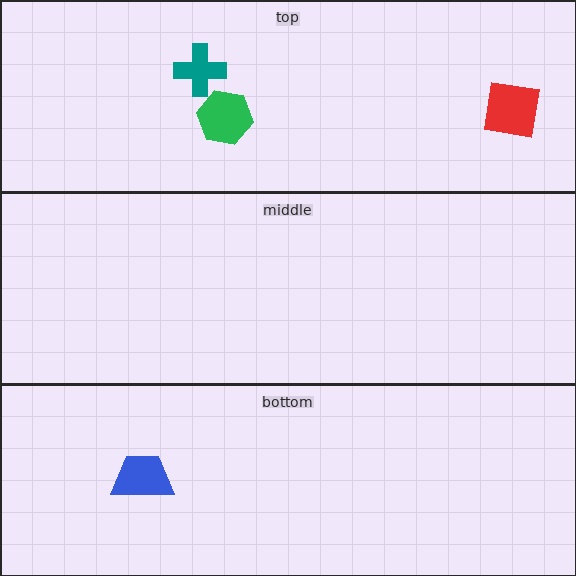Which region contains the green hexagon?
The top region.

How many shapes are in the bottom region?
1.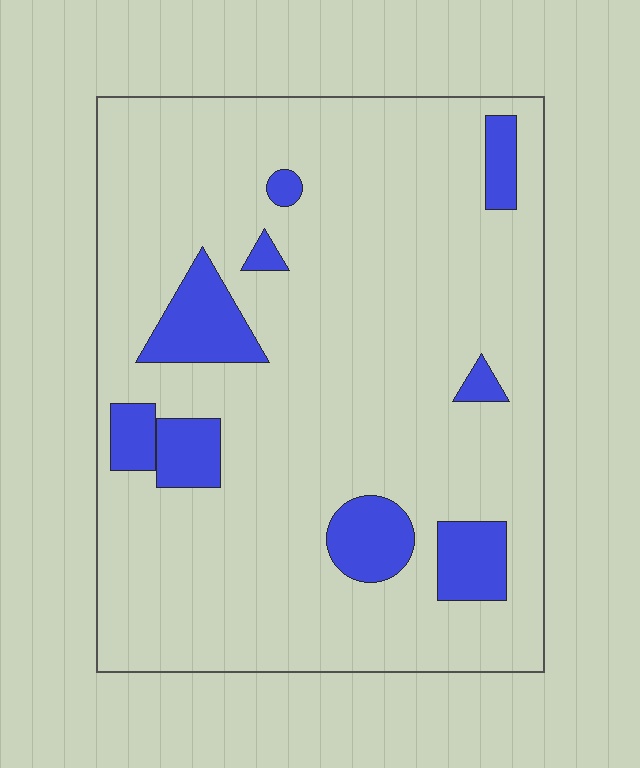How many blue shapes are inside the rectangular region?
9.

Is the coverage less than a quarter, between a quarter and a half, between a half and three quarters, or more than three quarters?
Less than a quarter.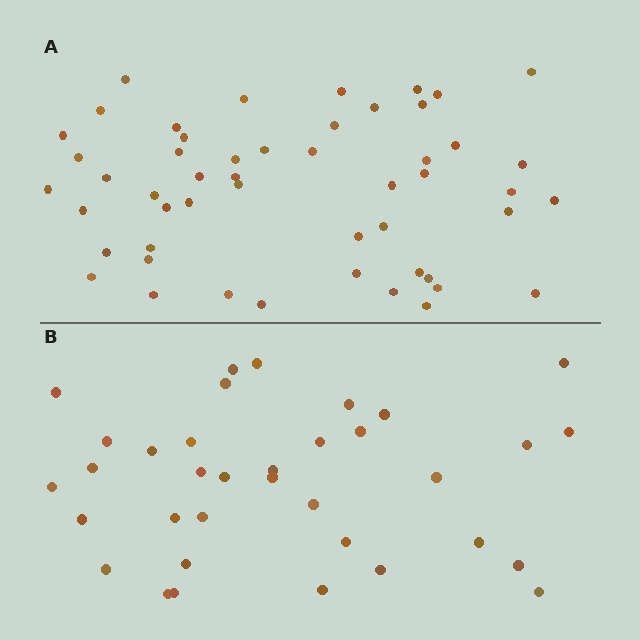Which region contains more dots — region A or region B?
Region A (the top region) has more dots.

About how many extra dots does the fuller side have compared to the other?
Region A has approximately 15 more dots than region B.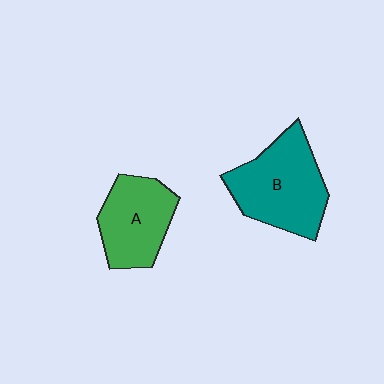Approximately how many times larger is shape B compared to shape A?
Approximately 1.3 times.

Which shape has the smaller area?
Shape A (green).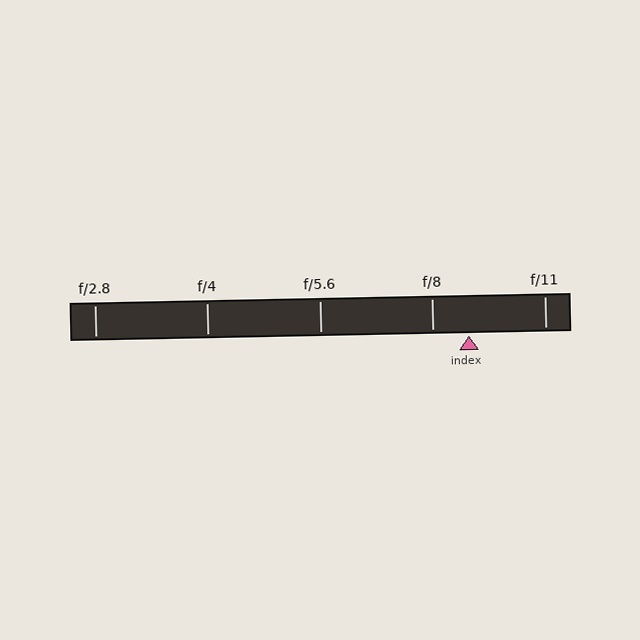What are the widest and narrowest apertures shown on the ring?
The widest aperture shown is f/2.8 and the narrowest is f/11.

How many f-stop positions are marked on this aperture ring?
There are 5 f-stop positions marked.